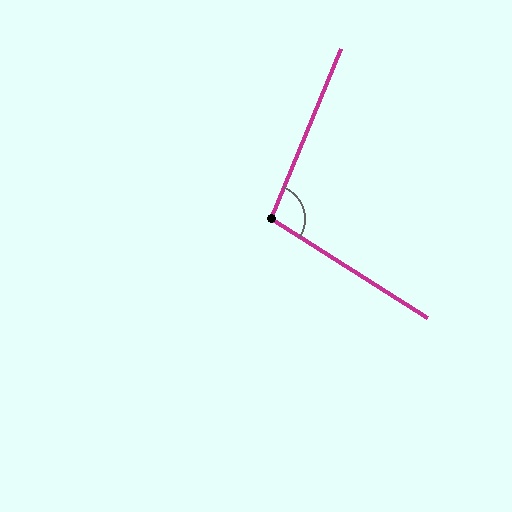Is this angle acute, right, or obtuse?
It is obtuse.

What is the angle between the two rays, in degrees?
Approximately 100 degrees.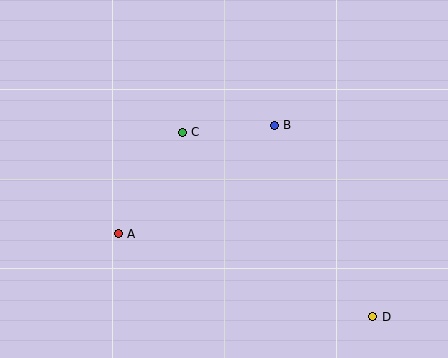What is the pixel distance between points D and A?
The distance between D and A is 267 pixels.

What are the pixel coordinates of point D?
Point D is at (373, 317).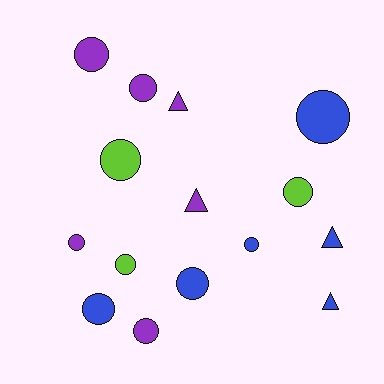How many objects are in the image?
There are 15 objects.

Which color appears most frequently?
Blue, with 6 objects.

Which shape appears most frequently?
Circle, with 11 objects.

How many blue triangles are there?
There are 2 blue triangles.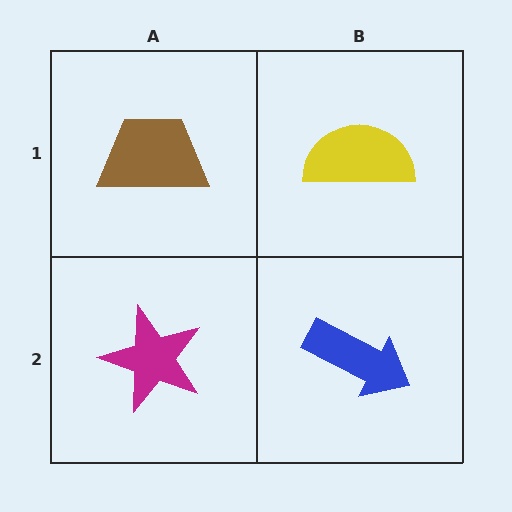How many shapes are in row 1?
2 shapes.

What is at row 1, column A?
A brown trapezoid.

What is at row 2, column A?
A magenta star.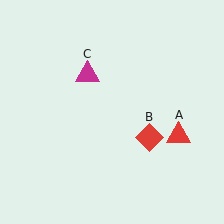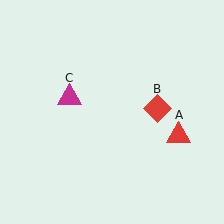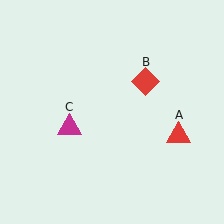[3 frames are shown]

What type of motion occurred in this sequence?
The red diamond (object B), magenta triangle (object C) rotated counterclockwise around the center of the scene.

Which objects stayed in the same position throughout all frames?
Red triangle (object A) remained stationary.